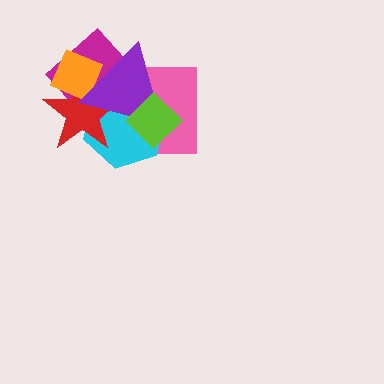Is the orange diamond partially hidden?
Yes, it is partially covered by another shape.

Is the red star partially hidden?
Yes, it is partially covered by another shape.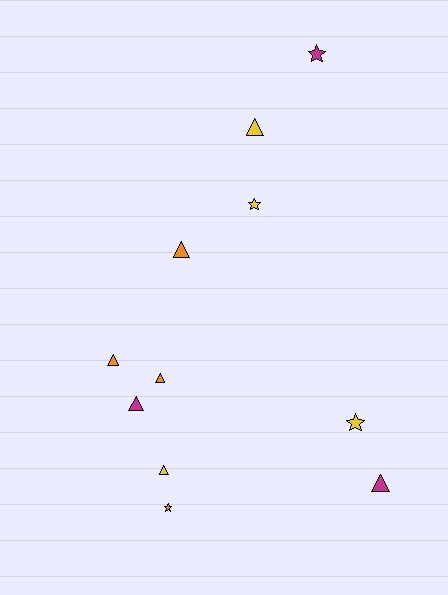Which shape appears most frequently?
Triangle, with 7 objects.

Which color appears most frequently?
Yellow, with 4 objects.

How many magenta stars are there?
There is 1 magenta star.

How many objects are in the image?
There are 11 objects.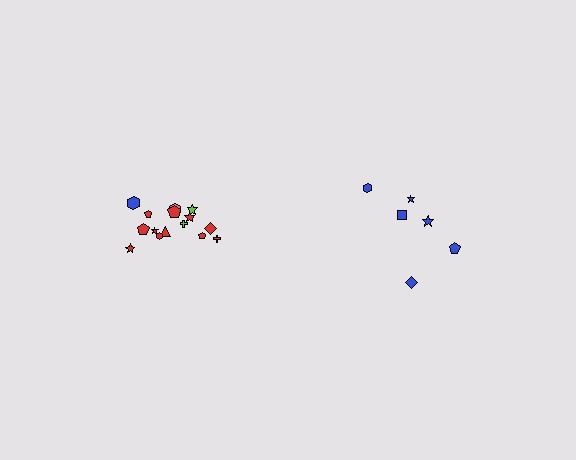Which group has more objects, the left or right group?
The left group.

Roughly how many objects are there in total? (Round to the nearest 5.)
Roughly 20 objects in total.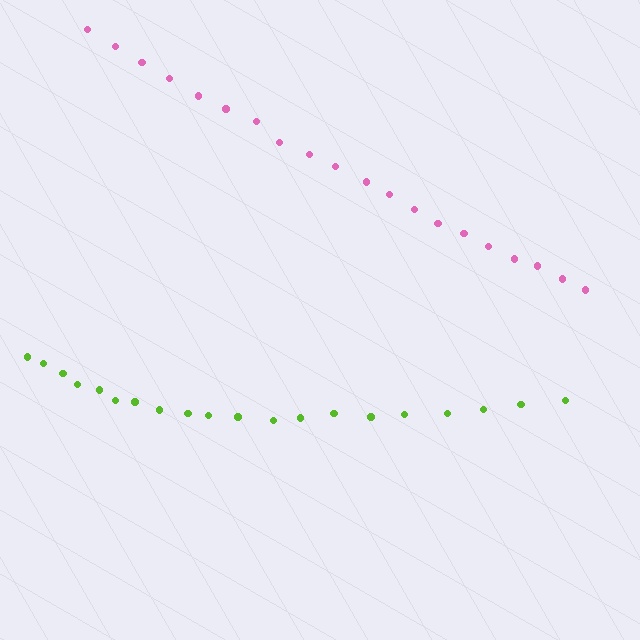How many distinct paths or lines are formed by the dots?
There are 2 distinct paths.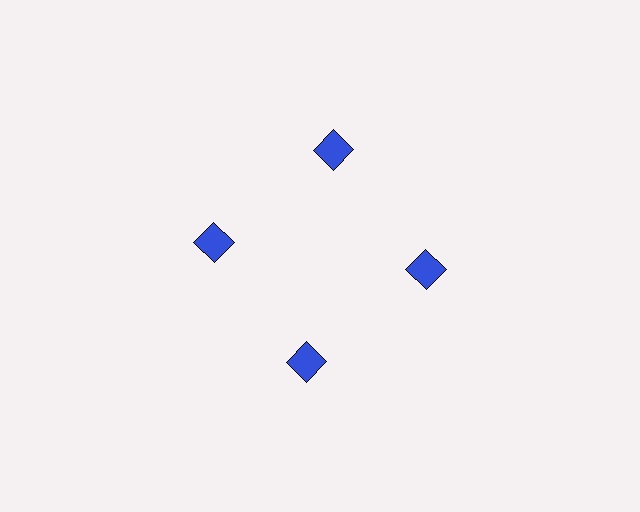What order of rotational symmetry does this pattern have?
This pattern has 4-fold rotational symmetry.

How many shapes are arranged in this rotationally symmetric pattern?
There are 4 shapes, arranged in 4 groups of 1.